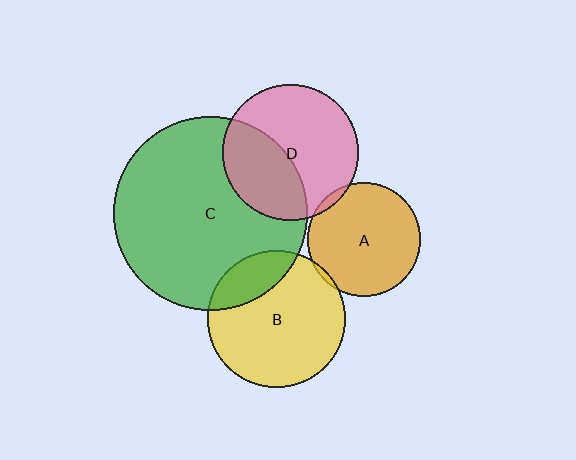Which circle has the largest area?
Circle C (green).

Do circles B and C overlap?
Yes.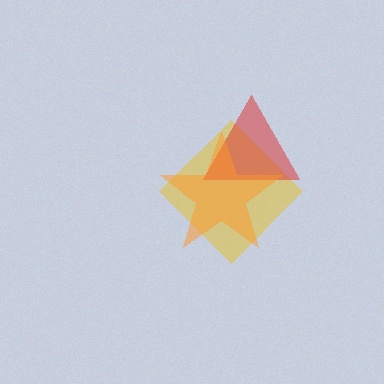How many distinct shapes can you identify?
There are 3 distinct shapes: a yellow diamond, a red triangle, an orange star.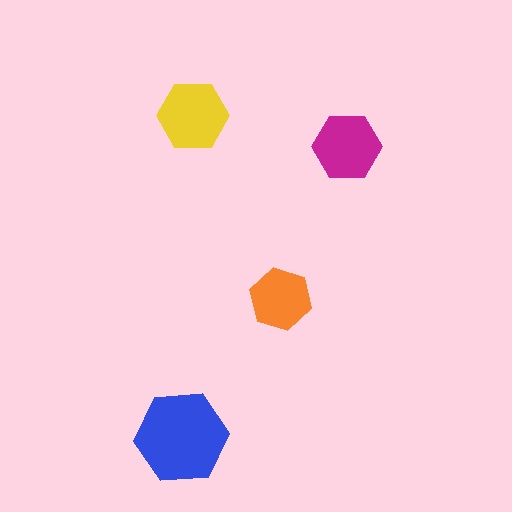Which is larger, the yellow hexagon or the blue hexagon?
The blue one.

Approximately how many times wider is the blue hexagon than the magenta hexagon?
About 1.5 times wider.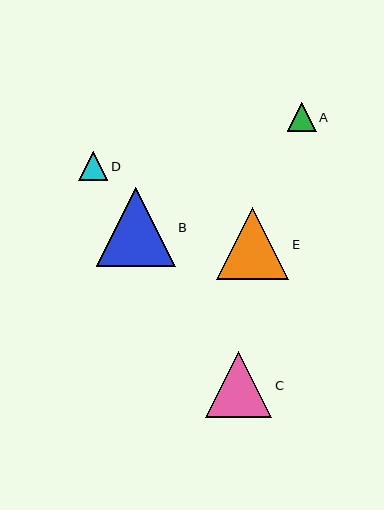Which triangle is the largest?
Triangle B is the largest with a size of approximately 79 pixels.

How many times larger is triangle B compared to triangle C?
Triangle B is approximately 1.2 times the size of triangle C.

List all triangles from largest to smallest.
From largest to smallest: B, E, C, D, A.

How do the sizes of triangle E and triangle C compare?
Triangle E and triangle C are approximately the same size.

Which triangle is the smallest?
Triangle A is the smallest with a size of approximately 28 pixels.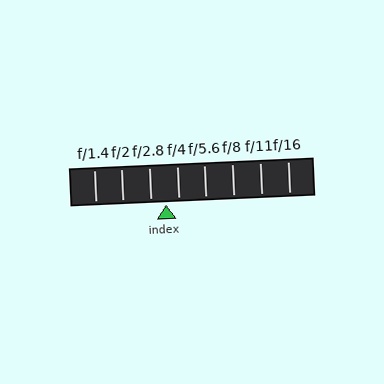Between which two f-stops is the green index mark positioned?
The index mark is between f/2.8 and f/4.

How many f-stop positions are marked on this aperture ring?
There are 8 f-stop positions marked.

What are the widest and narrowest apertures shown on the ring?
The widest aperture shown is f/1.4 and the narrowest is f/16.